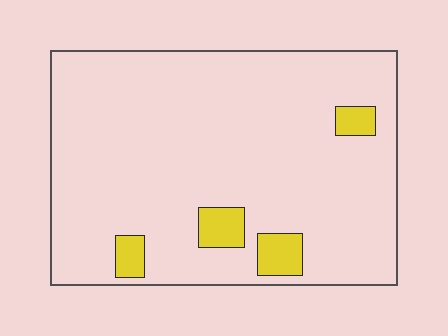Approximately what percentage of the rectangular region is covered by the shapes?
Approximately 10%.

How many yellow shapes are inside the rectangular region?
4.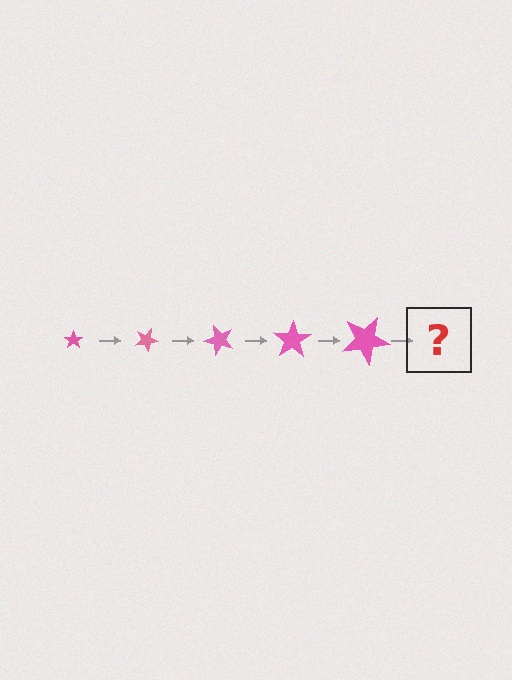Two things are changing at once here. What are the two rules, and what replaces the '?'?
The two rules are that the star grows larger each step and it rotates 25 degrees each step. The '?' should be a star, larger than the previous one and rotated 125 degrees from the start.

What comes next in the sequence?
The next element should be a star, larger than the previous one and rotated 125 degrees from the start.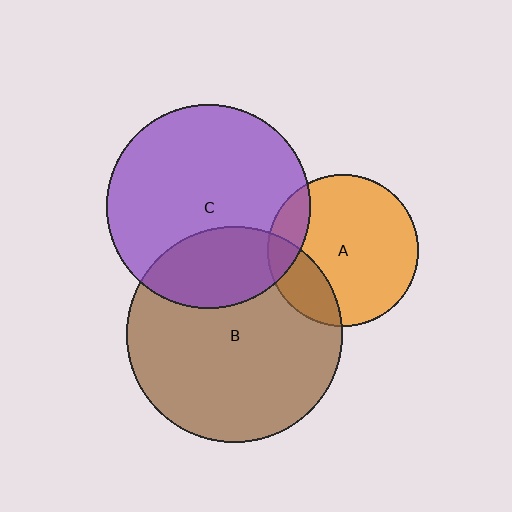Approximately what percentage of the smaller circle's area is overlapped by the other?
Approximately 20%.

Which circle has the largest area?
Circle B (brown).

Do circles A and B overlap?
Yes.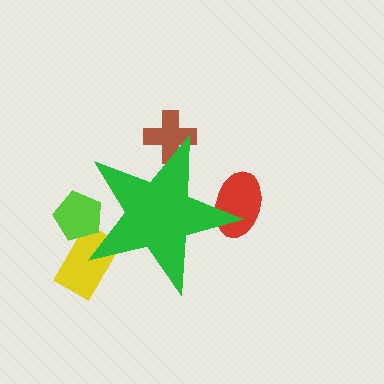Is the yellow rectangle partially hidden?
Yes, the yellow rectangle is partially hidden behind the green star.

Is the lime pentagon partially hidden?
Yes, the lime pentagon is partially hidden behind the green star.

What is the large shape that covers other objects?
A green star.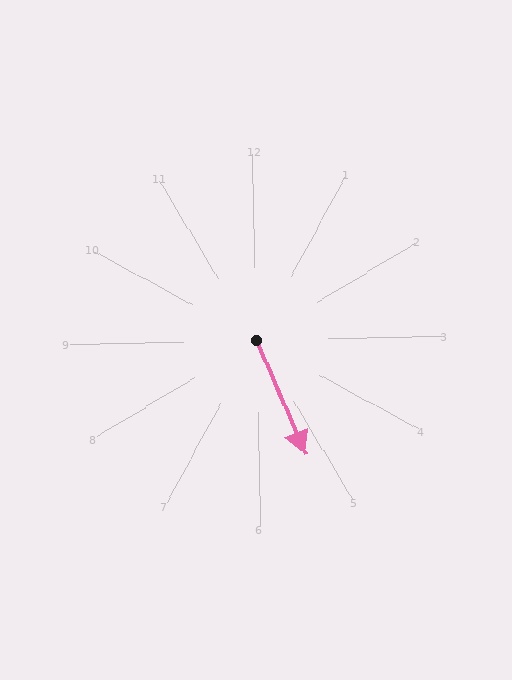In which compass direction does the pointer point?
South.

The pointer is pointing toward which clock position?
Roughly 5 o'clock.